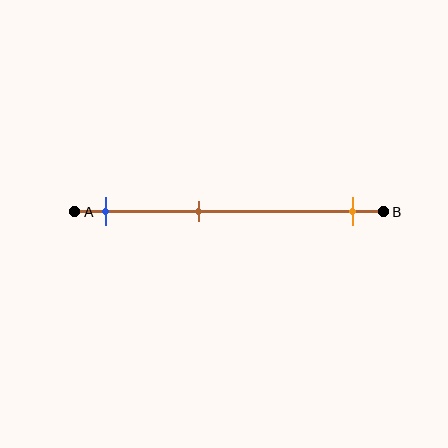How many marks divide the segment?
There are 3 marks dividing the segment.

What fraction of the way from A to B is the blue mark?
The blue mark is approximately 10% (0.1) of the way from A to B.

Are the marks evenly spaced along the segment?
No, the marks are not evenly spaced.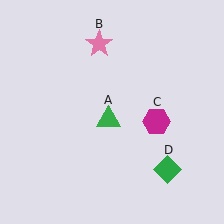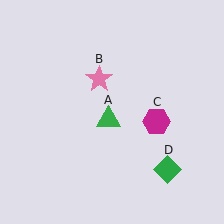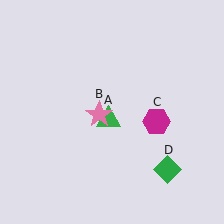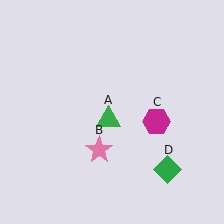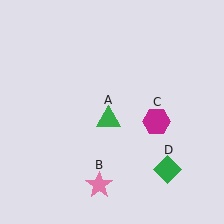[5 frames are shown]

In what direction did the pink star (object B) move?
The pink star (object B) moved down.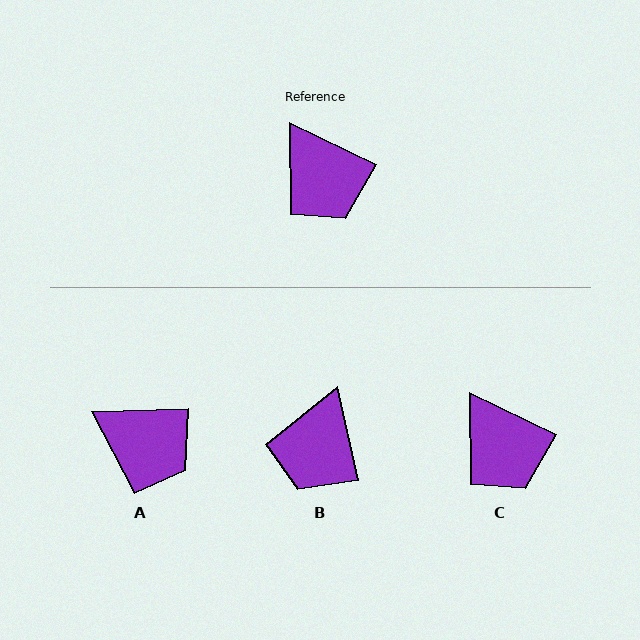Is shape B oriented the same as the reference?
No, it is off by about 52 degrees.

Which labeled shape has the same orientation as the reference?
C.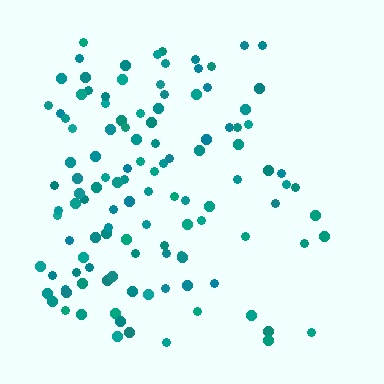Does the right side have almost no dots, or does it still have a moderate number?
Still a moderate number, just noticeably fewer than the left.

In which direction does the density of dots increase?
From right to left, with the left side densest.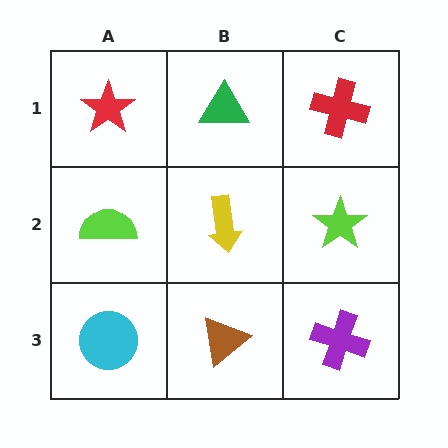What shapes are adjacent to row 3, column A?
A lime semicircle (row 2, column A), a brown triangle (row 3, column B).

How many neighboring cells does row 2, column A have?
3.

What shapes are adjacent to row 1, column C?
A lime star (row 2, column C), a green triangle (row 1, column B).